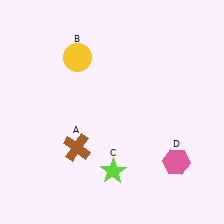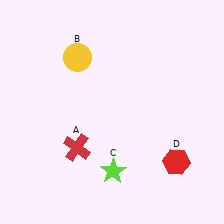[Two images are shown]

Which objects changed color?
A changed from brown to red. D changed from pink to red.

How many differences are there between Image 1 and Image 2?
There are 2 differences between the two images.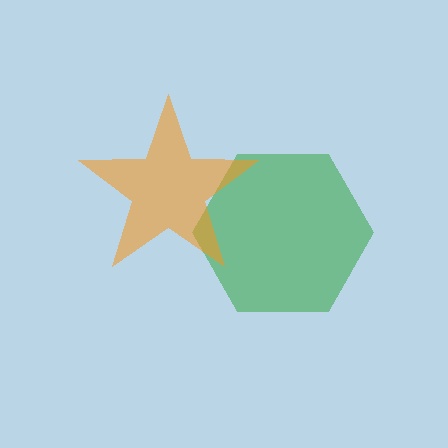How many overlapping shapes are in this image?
There are 2 overlapping shapes in the image.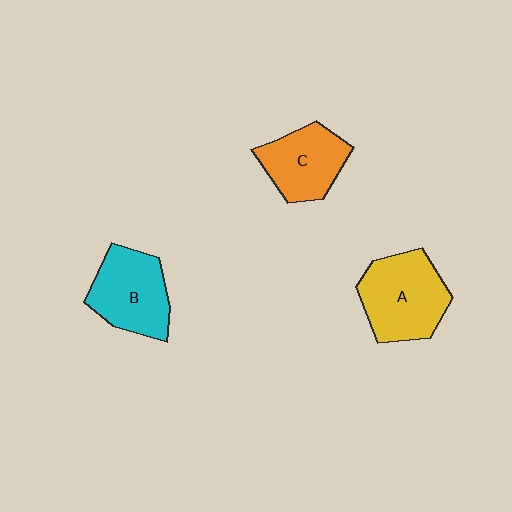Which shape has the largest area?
Shape A (yellow).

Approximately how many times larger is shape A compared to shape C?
Approximately 1.3 times.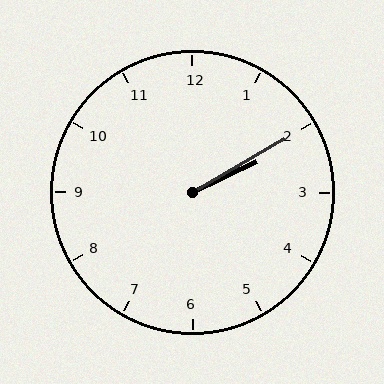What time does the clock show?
2:10.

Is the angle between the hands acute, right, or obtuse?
It is acute.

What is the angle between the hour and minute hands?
Approximately 5 degrees.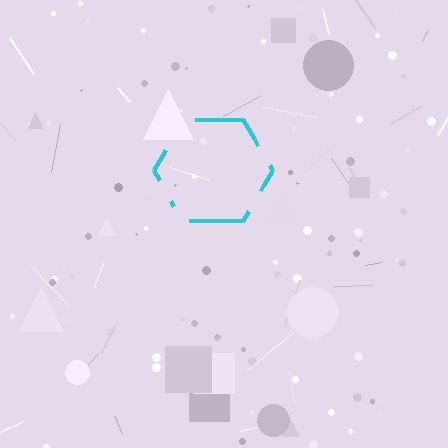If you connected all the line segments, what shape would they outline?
They would outline a hexagon.